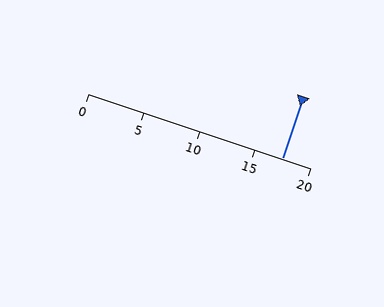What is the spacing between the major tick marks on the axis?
The major ticks are spaced 5 apart.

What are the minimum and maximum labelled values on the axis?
The axis runs from 0 to 20.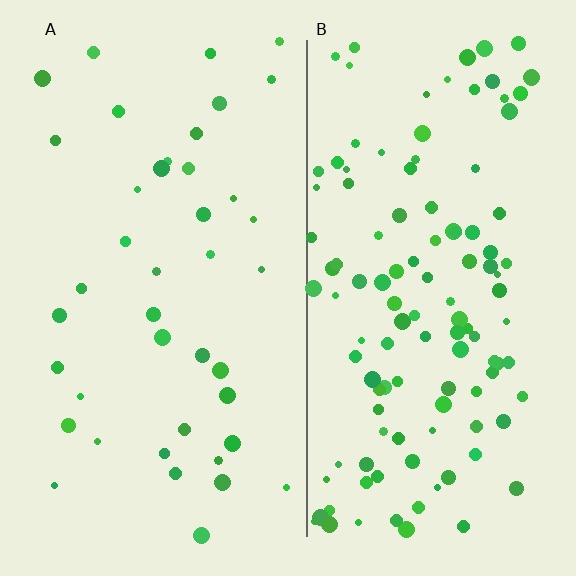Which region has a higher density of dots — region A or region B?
B (the right).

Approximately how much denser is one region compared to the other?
Approximately 3.0× — region B over region A.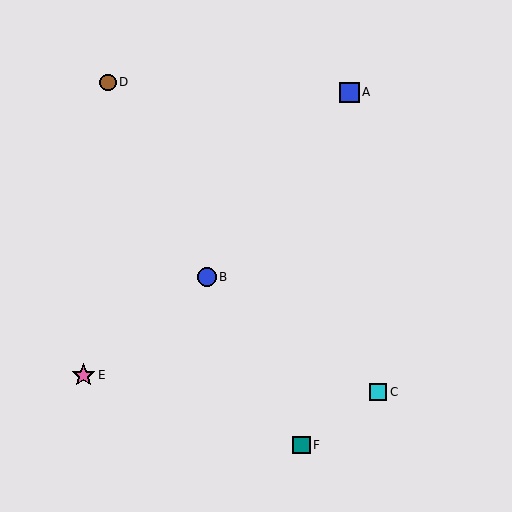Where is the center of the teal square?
The center of the teal square is at (301, 445).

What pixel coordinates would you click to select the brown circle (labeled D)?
Click at (108, 82) to select the brown circle D.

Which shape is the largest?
The pink star (labeled E) is the largest.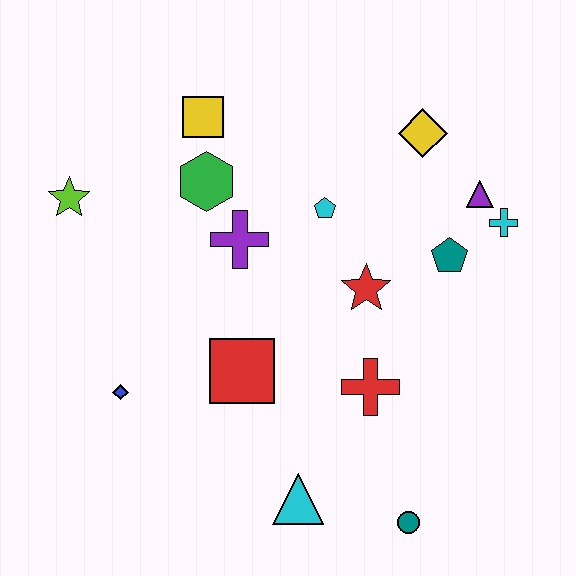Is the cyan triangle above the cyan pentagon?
No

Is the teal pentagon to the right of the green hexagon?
Yes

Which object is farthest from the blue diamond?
The cyan cross is farthest from the blue diamond.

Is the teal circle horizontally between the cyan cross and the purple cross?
Yes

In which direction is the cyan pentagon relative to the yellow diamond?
The cyan pentagon is to the left of the yellow diamond.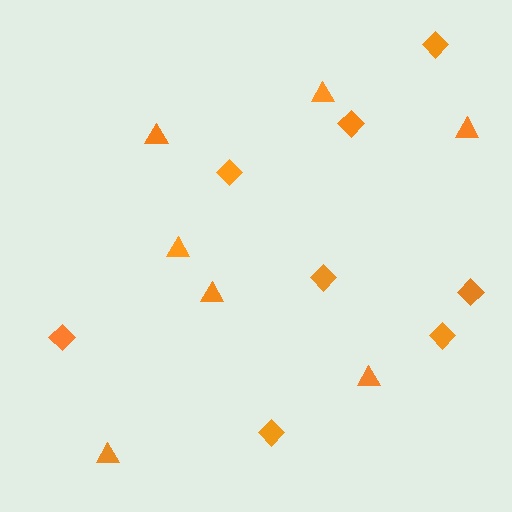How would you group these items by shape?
There are 2 groups: one group of triangles (7) and one group of diamonds (8).